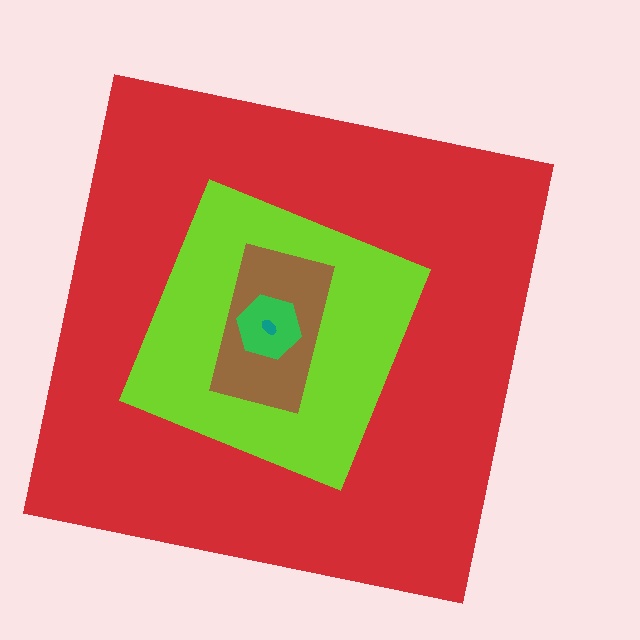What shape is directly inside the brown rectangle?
The green hexagon.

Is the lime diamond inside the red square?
Yes.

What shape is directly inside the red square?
The lime diamond.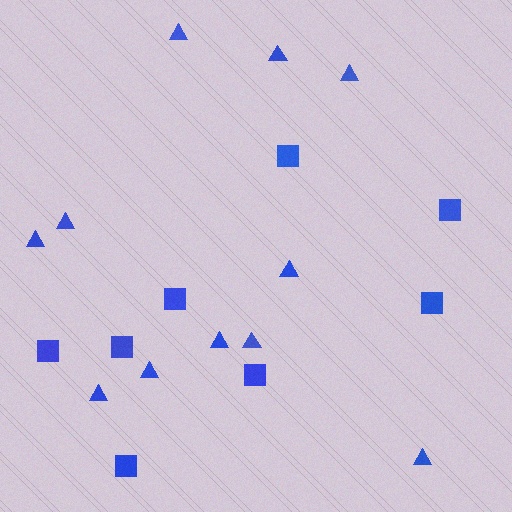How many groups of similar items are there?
There are 2 groups: one group of squares (8) and one group of triangles (11).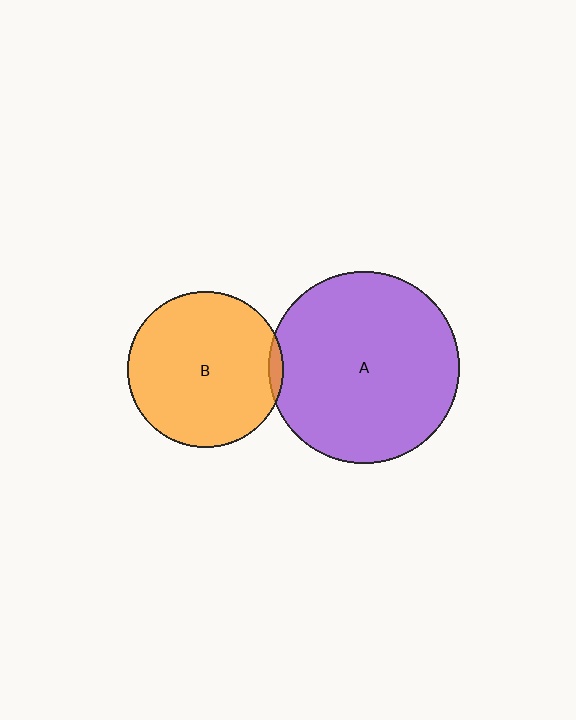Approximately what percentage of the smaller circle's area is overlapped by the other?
Approximately 5%.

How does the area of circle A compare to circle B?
Approximately 1.5 times.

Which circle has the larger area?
Circle A (purple).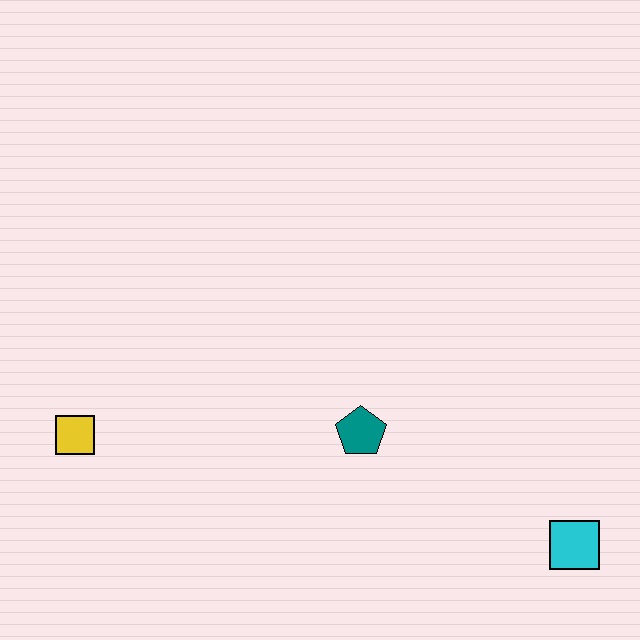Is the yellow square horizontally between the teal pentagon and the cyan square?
No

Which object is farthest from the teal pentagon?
The yellow square is farthest from the teal pentagon.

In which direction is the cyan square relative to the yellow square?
The cyan square is to the right of the yellow square.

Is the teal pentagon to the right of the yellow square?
Yes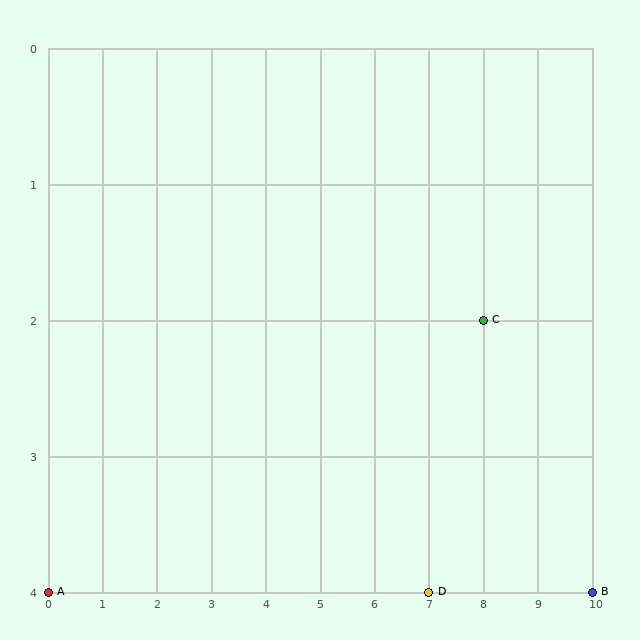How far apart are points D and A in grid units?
Points D and A are 7 columns apart.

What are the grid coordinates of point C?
Point C is at grid coordinates (8, 2).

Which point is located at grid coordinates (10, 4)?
Point B is at (10, 4).